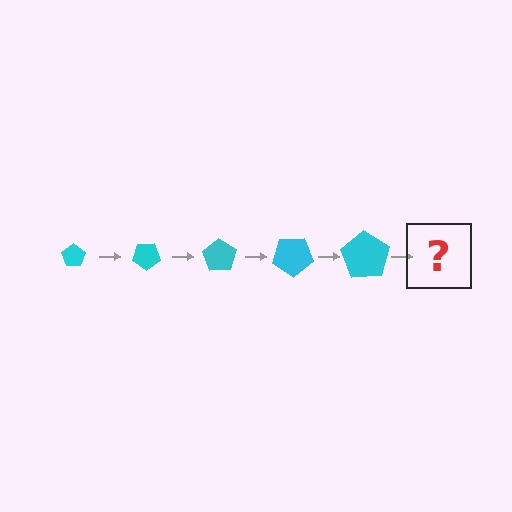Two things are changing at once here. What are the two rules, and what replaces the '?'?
The two rules are that the pentagon grows larger each step and it rotates 35 degrees each step. The '?' should be a pentagon, larger than the previous one and rotated 175 degrees from the start.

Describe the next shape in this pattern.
It should be a pentagon, larger than the previous one and rotated 175 degrees from the start.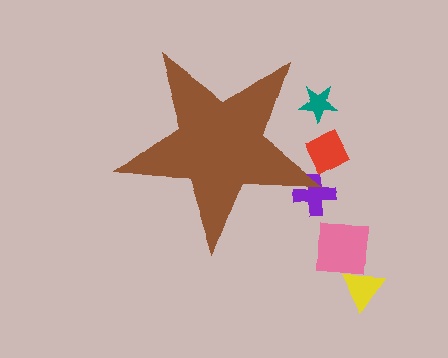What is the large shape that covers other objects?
A brown star.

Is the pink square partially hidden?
No, the pink square is fully visible.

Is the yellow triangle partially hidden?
No, the yellow triangle is fully visible.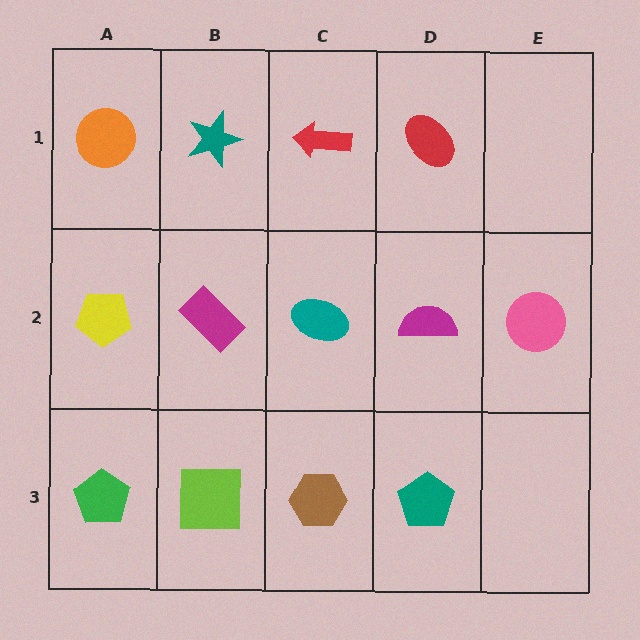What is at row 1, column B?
A teal star.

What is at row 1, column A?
An orange circle.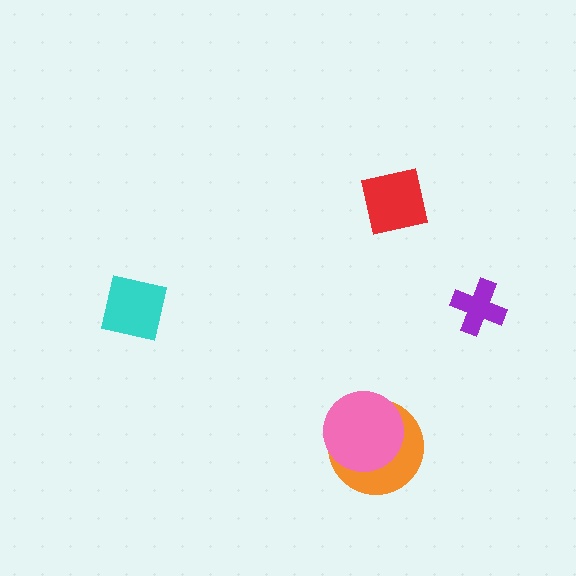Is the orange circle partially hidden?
Yes, it is partially covered by another shape.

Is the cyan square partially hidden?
No, no other shape covers it.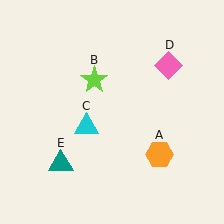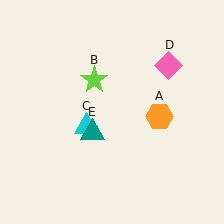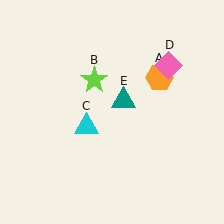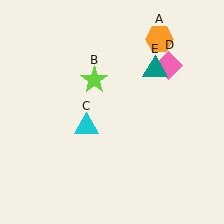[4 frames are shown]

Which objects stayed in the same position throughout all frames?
Lime star (object B) and cyan triangle (object C) and pink diamond (object D) remained stationary.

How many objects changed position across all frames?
2 objects changed position: orange hexagon (object A), teal triangle (object E).